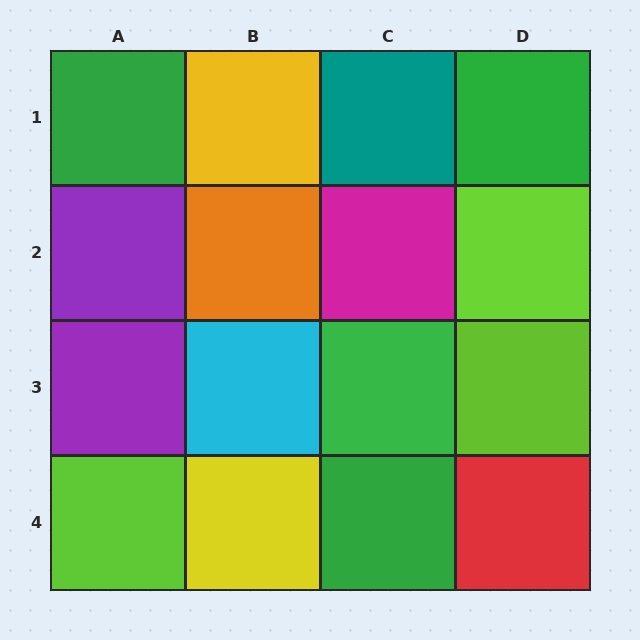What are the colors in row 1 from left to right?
Green, yellow, teal, green.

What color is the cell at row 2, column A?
Purple.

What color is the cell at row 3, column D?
Lime.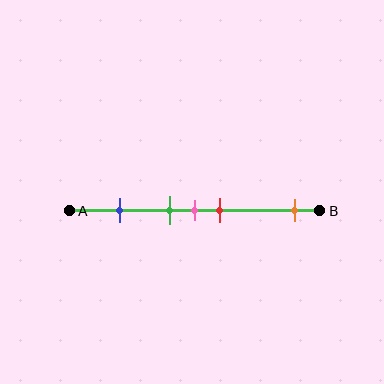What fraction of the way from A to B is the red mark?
The red mark is approximately 60% (0.6) of the way from A to B.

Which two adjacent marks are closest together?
The green and pink marks are the closest adjacent pair.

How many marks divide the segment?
There are 5 marks dividing the segment.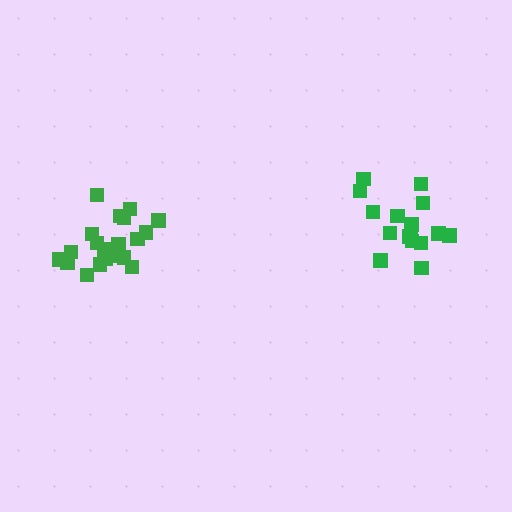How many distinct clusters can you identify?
There are 2 distinct clusters.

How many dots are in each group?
Group 1: 16 dots, Group 2: 20 dots (36 total).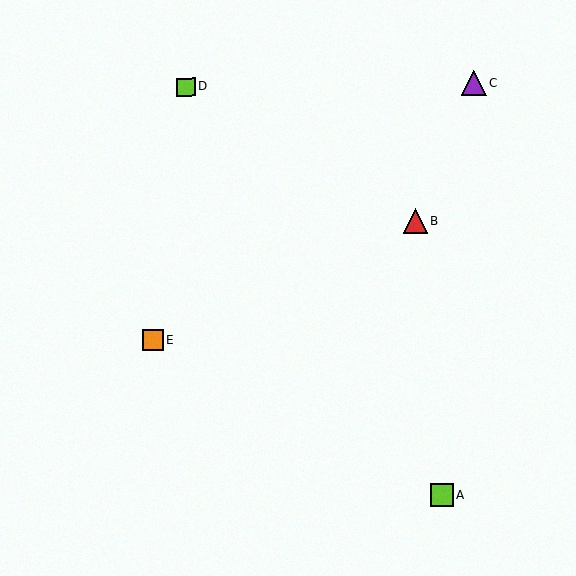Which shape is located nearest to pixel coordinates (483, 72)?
The purple triangle (labeled C) at (474, 83) is nearest to that location.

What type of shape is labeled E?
Shape E is an orange square.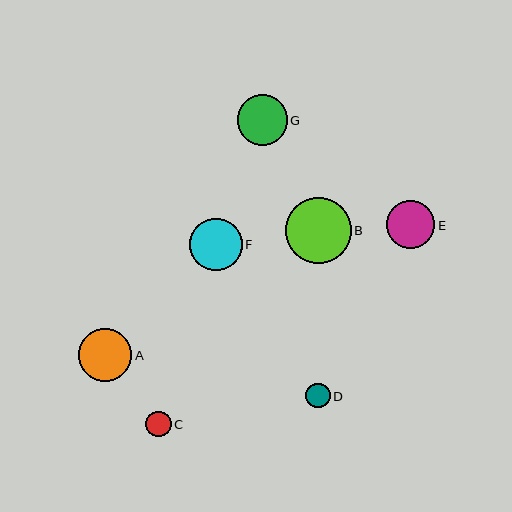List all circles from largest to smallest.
From largest to smallest: B, A, F, G, E, C, D.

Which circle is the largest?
Circle B is the largest with a size of approximately 66 pixels.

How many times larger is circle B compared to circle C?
Circle B is approximately 2.6 times the size of circle C.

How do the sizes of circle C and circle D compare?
Circle C and circle D are approximately the same size.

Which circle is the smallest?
Circle D is the smallest with a size of approximately 24 pixels.